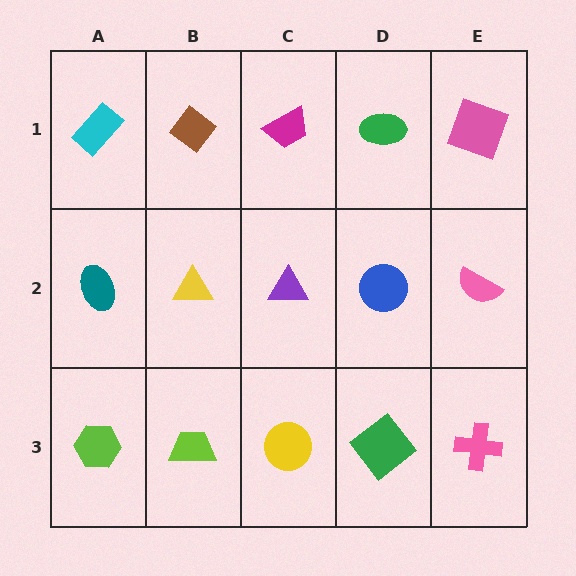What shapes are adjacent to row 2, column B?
A brown diamond (row 1, column B), a lime trapezoid (row 3, column B), a teal ellipse (row 2, column A), a purple triangle (row 2, column C).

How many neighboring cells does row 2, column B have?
4.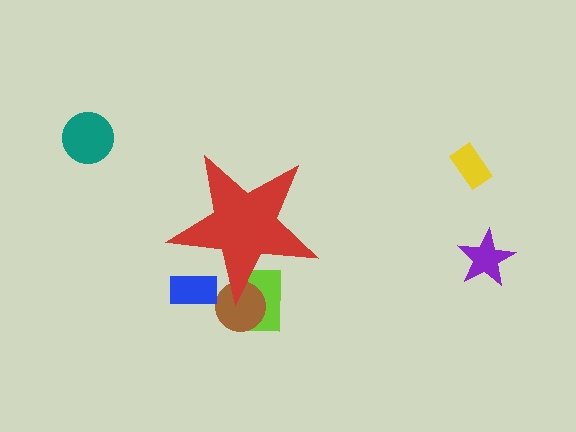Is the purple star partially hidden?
No, the purple star is fully visible.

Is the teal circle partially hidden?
No, the teal circle is fully visible.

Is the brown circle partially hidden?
Yes, the brown circle is partially hidden behind the red star.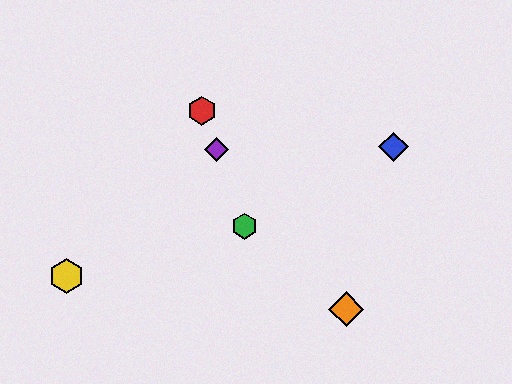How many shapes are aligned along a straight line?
3 shapes (the red hexagon, the green hexagon, the purple diamond) are aligned along a straight line.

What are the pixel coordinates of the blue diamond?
The blue diamond is at (394, 147).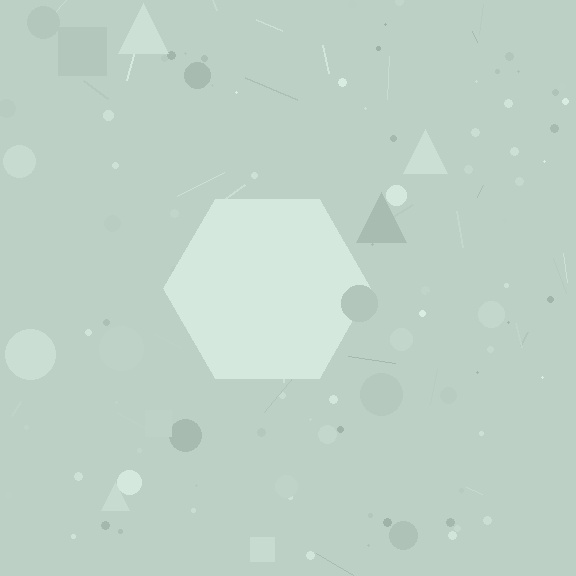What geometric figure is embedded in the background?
A hexagon is embedded in the background.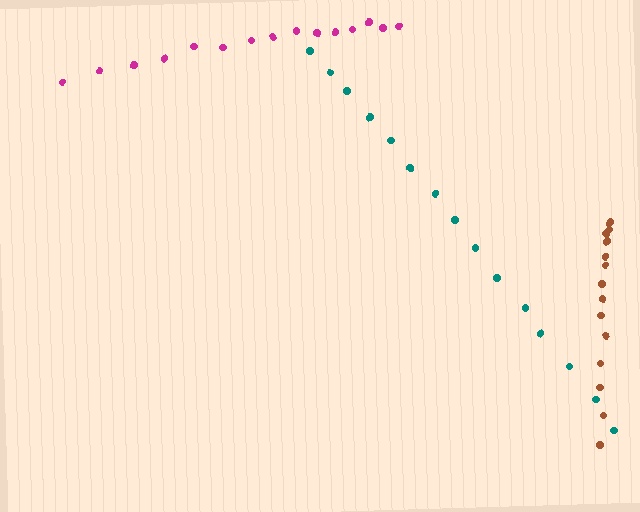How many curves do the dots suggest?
There are 3 distinct paths.